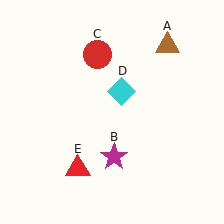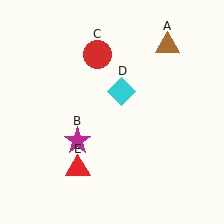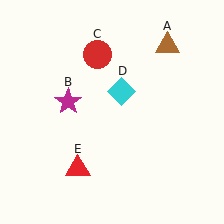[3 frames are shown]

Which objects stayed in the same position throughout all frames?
Brown triangle (object A) and red circle (object C) and cyan diamond (object D) and red triangle (object E) remained stationary.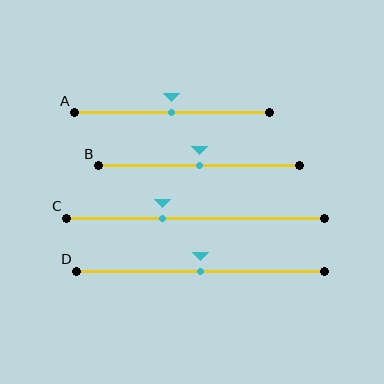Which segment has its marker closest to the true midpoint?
Segment A has its marker closest to the true midpoint.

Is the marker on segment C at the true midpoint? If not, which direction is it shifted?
No, the marker on segment C is shifted to the left by about 13% of the segment length.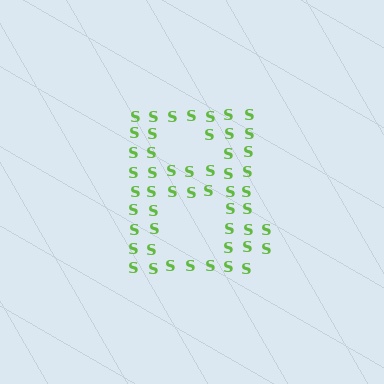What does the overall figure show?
The overall figure shows the letter B.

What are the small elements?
The small elements are letter S's.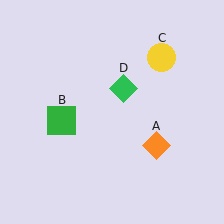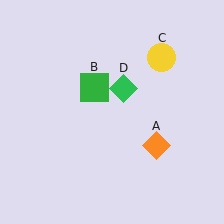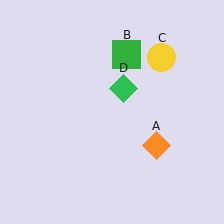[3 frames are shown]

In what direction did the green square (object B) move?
The green square (object B) moved up and to the right.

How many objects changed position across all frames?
1 object changed position: green square (object B).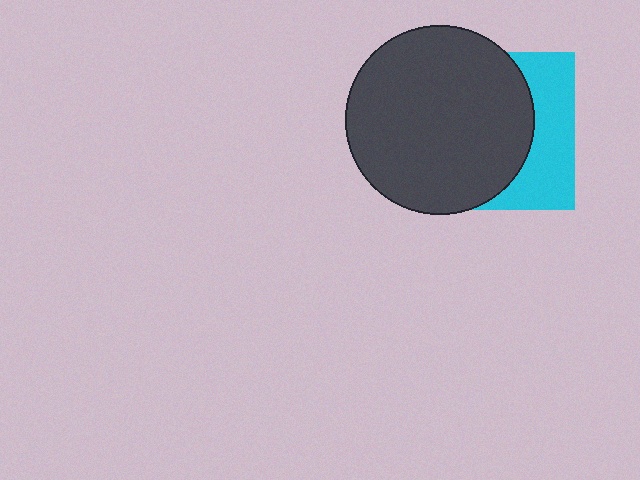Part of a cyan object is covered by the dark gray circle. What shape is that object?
It is a square.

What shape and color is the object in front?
The object in front is a dark gray circle.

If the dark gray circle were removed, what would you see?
You would see the complete cyan square.